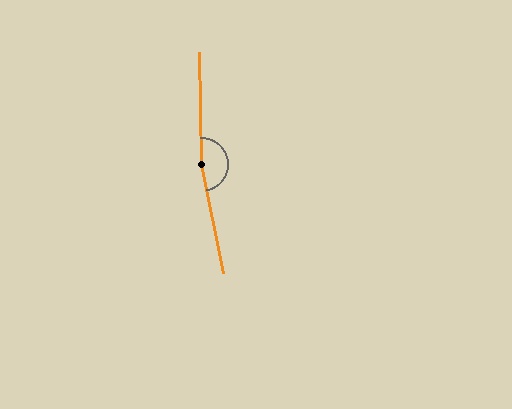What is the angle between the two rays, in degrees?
Approximately 169 degrees.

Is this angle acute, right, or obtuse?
It is obtuse.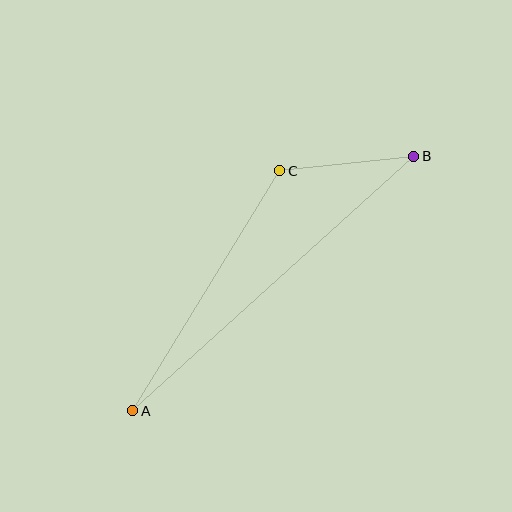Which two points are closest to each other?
Points B and C are closest to each other.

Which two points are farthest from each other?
Points A and B are farthest from each other.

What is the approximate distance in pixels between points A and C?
The distance between A and C is approximately 281 pixels.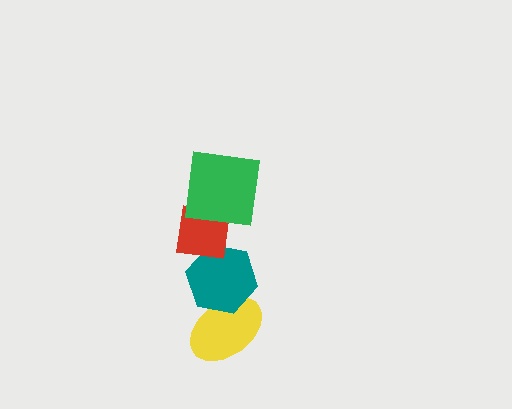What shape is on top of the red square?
The green square is on top of the red square.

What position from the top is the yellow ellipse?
The yellow ellipse is 4th from the top.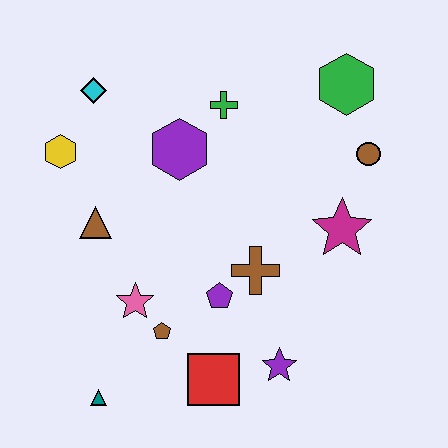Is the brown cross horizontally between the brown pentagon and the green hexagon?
Yes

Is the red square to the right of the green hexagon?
No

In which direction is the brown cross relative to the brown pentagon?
The brown cross is to the right of the brown pentagon.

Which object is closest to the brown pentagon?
The pink star is closest to the brown pentagon.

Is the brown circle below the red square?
No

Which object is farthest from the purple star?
The cyan diamond is farthest from the purple star.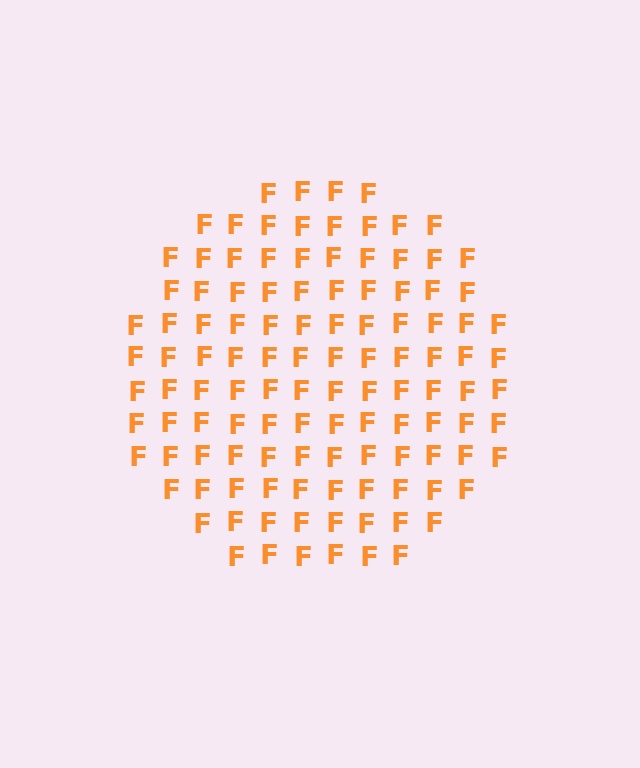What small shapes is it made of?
It is made of small letter F's.